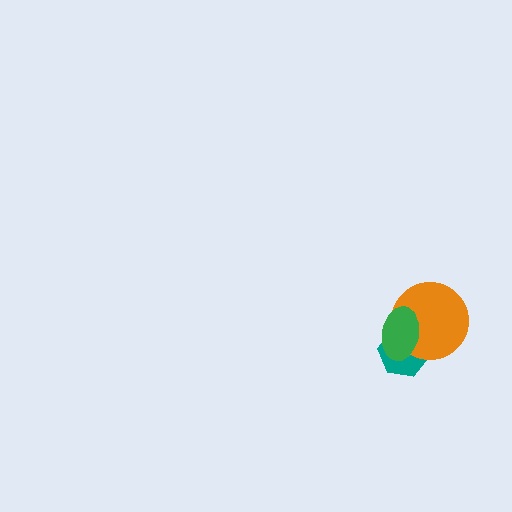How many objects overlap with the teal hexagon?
2 objects overlap with the teal hexagon.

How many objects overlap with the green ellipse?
2 objects overlap with the green ellipse.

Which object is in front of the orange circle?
The green ellipse is in front of the orange circle.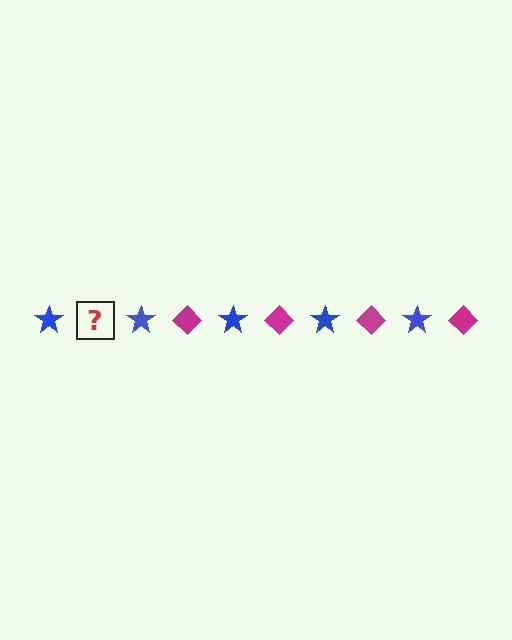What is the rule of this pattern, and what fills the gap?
The rule is that the pattern alternates between blue star and magenta diamond. The gap should be filled with a magenta diamond.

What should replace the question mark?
The question mark should be replaced with a magenta diamond.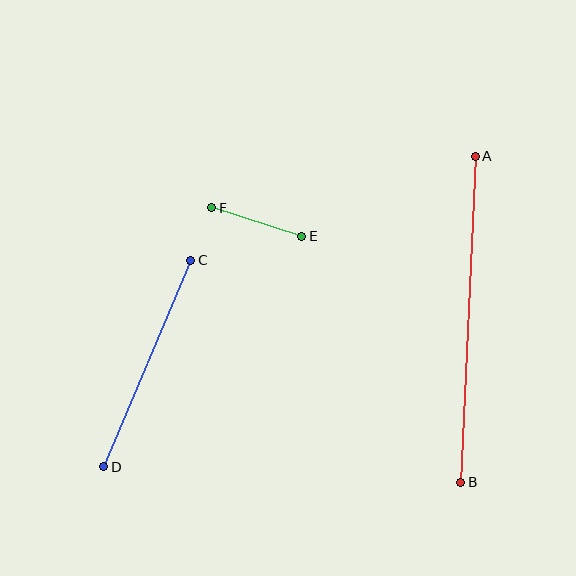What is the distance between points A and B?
The distance is approximately 327 pixels.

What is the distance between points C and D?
The distance is approximately 224 pixels.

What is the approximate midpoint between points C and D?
The midpoint is at approximately (147, 364) pixels.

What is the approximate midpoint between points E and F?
The midpoint is at approximately (257, 222) pixels.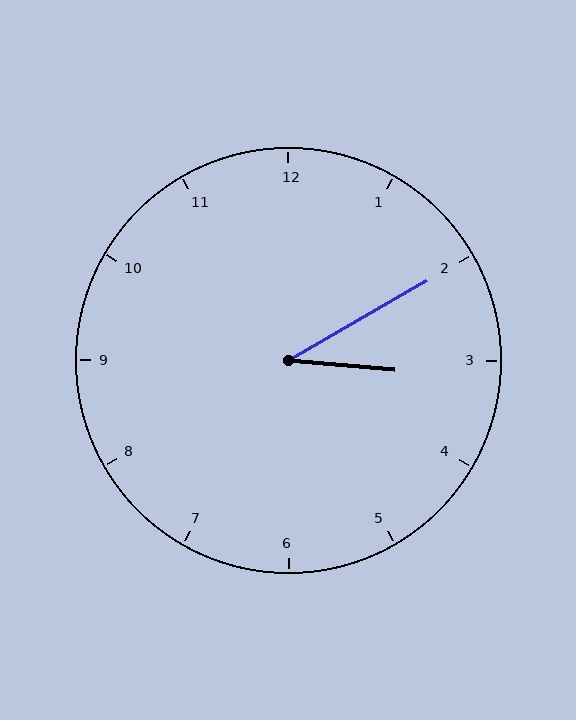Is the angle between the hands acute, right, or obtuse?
It is acute.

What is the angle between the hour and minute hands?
Approximately 35 degrees.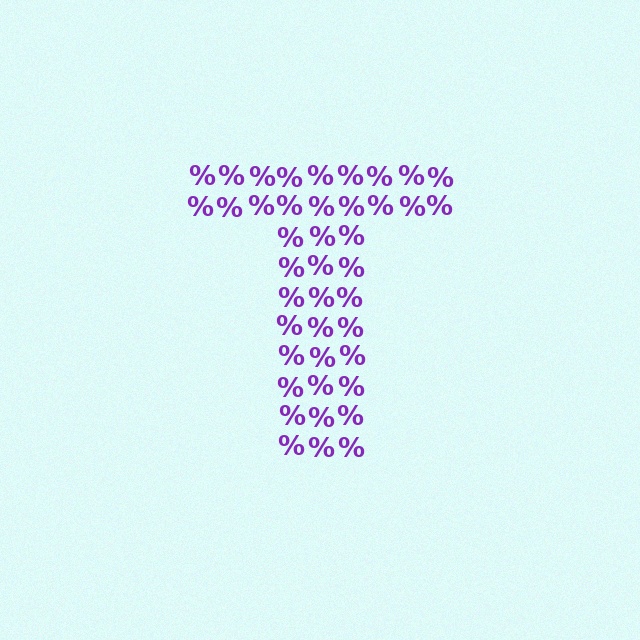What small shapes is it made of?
It is made of small percent signs.